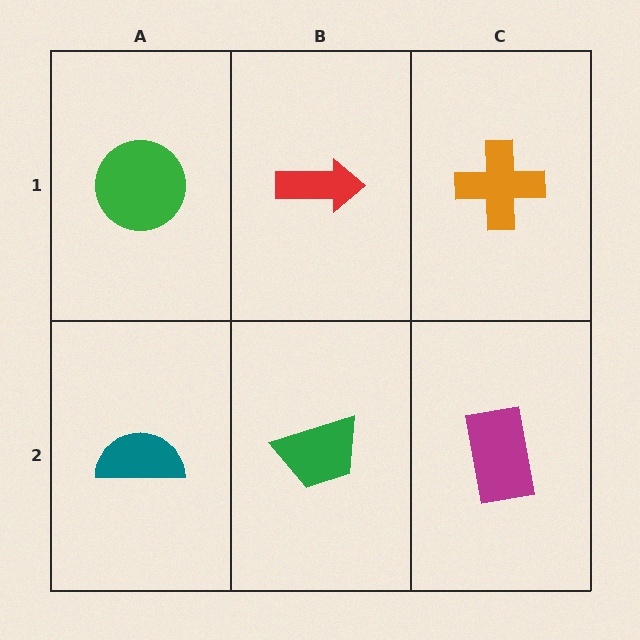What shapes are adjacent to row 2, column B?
A red arrow (row 1, column B), a teal semicircle (row 2, column A), a magenta rectangle (row 2, column C).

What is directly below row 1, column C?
A magenta rectangle.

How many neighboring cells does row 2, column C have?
2.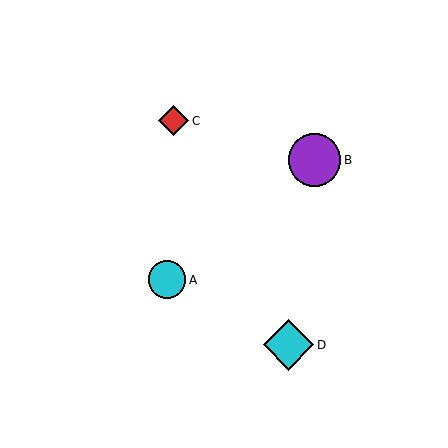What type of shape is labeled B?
Shape B is a purple circle.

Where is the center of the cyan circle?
The center of the cyan circle is at (167, 280).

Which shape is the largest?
The purple circle (labeled B) is the largest.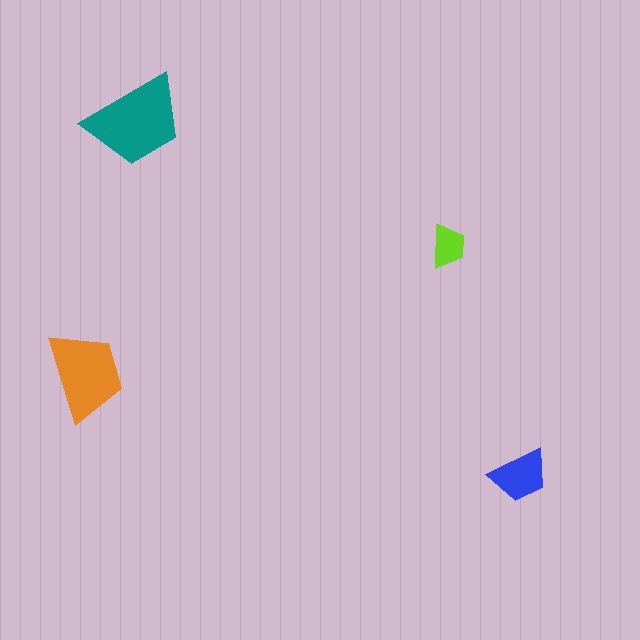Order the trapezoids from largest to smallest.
the teal one, the orange one, the blue one, the lime one.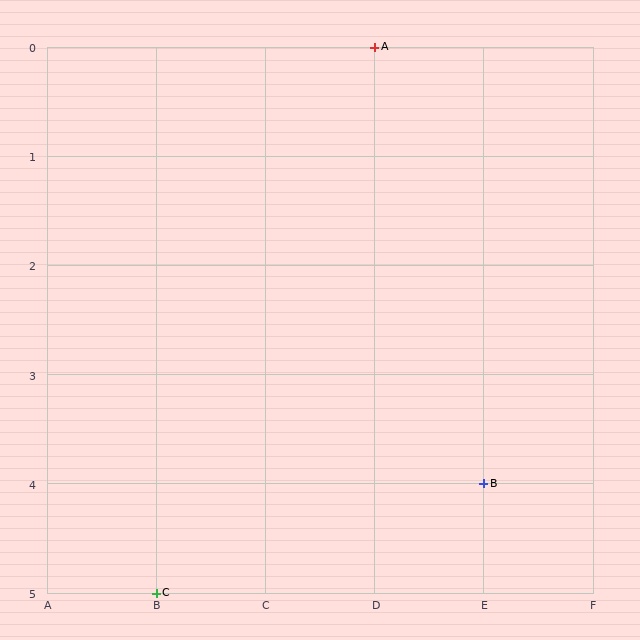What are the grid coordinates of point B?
Point B is at grid coordinates (E, 4).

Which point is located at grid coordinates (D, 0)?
Point A is at (D, 0).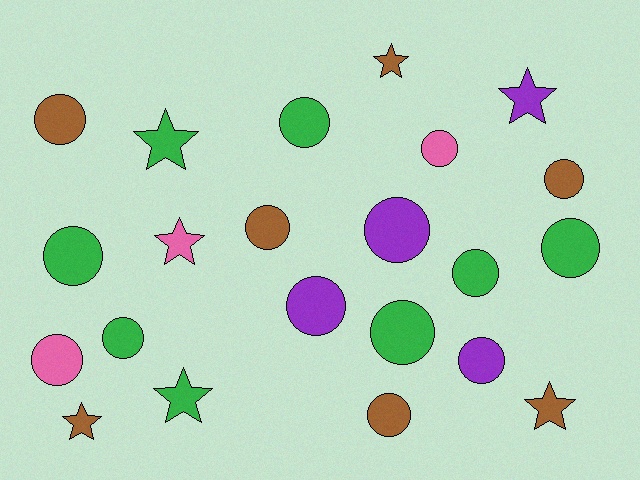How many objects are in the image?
There are 22 objects.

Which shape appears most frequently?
Circle, with 15 objects.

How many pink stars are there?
There is 1 pink star.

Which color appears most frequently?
Green, with 8 objects.